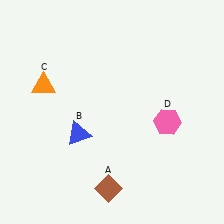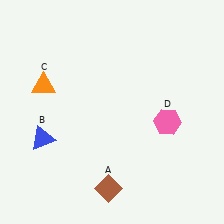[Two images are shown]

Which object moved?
The blue triangle (B) moved left.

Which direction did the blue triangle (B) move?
The blue triangle (B) moved left.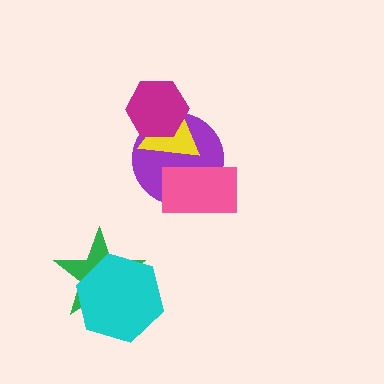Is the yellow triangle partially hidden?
Yes, it is partially covered by another shape.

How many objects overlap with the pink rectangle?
2 objects overlap with the pink rectangle.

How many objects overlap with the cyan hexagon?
1 object overlaps with the cyan hexagon.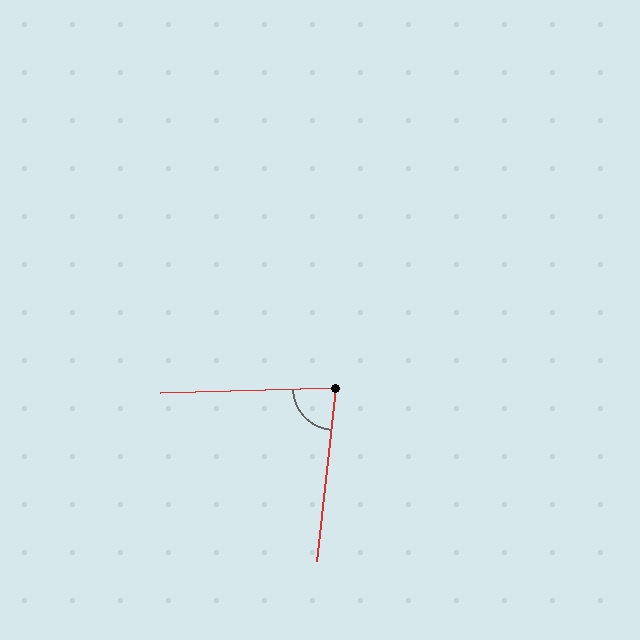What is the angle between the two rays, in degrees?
Approximately 82 degrees.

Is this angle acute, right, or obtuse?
It is acute.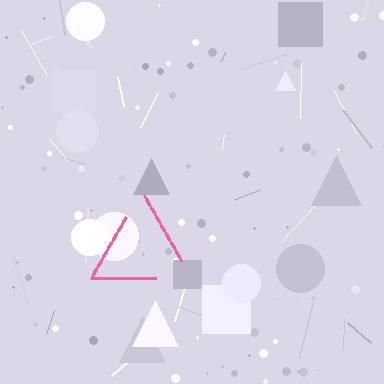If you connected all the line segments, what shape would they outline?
They would outline a triangle.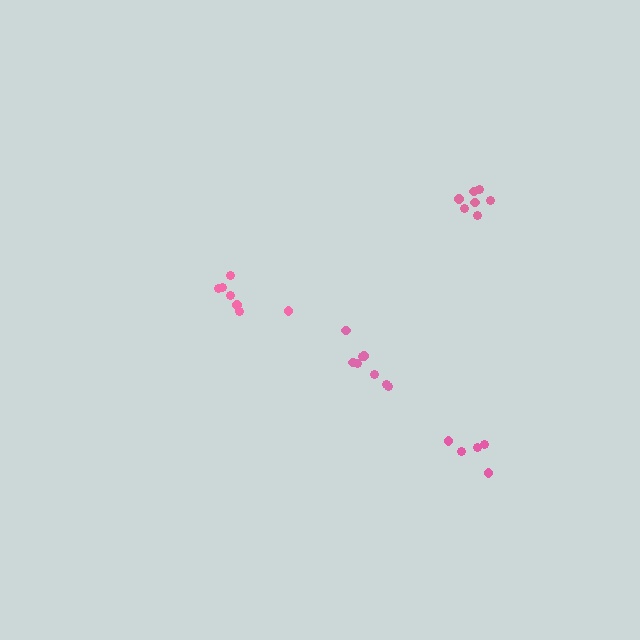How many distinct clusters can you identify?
There are 4 distinct clusters.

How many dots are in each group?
Group 1: 7 dots, Group 2: 8 dots, Group 3: 5 dots, Group 4: 7 dots (27 total).